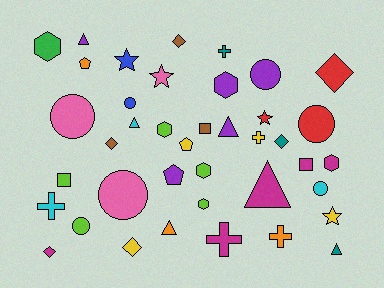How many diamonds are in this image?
There are 6 diamonds.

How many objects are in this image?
There are 40 objects.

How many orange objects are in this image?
There are 3 orange objects.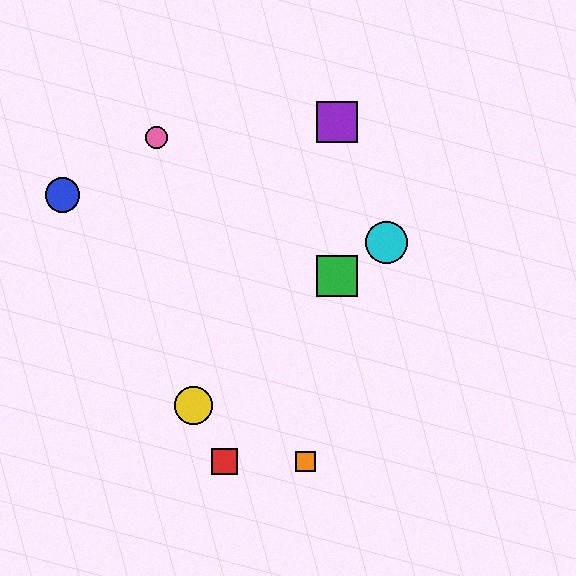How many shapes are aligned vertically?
2 shapes (the green square, the purple square) are aligned vertically.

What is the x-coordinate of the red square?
The red square is at x≈224.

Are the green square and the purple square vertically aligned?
Yes, both are at x≈337.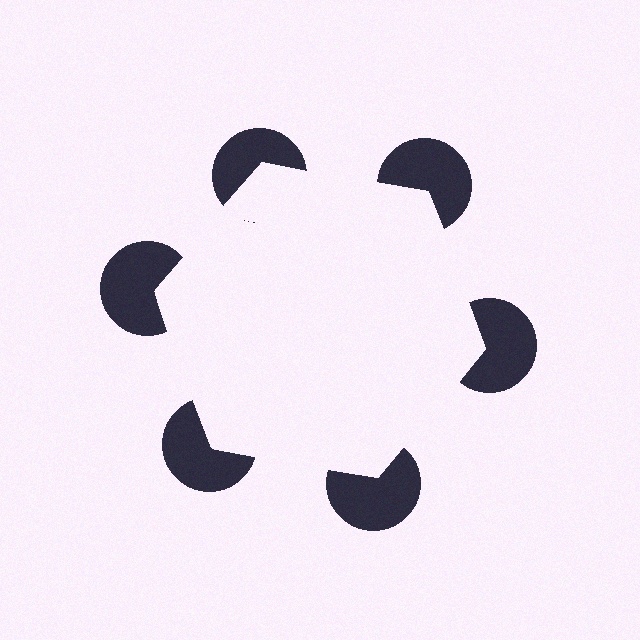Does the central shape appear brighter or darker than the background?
It typically appears slightly brighter than the background, even though no actual brightness change is drawn.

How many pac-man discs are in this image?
There are 6 — one at each vertex of the illusory hexagon.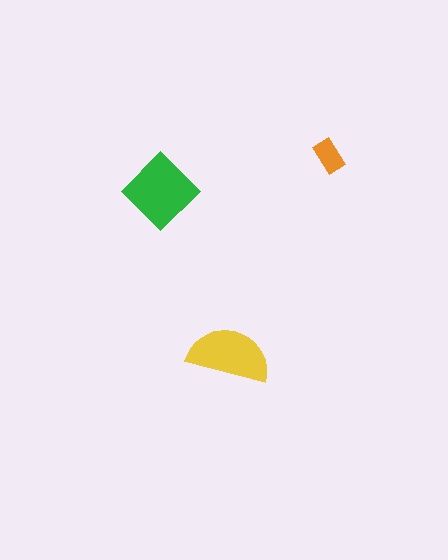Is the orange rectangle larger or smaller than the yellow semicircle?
Smaller.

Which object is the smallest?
The orange rectangle.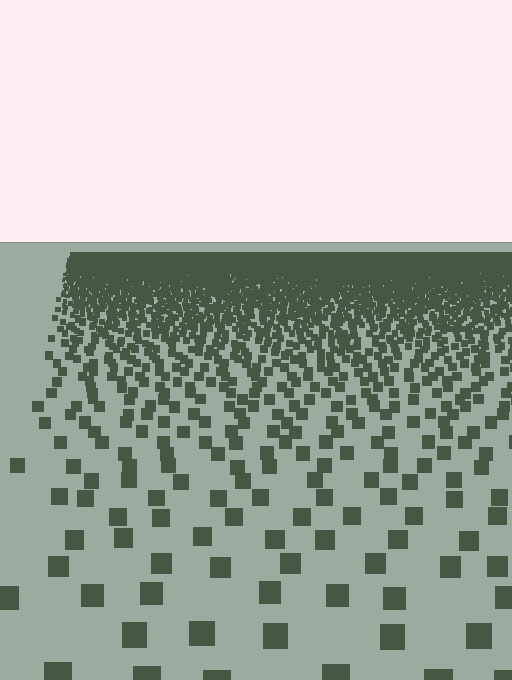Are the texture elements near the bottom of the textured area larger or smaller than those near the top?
Larger. Near the bottom, elements are closer to the viewer and appear at a bigger on-screen size.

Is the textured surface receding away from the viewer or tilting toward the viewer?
The surface is receding away from the viewer. Texture elements get smaller and denser toward the top.